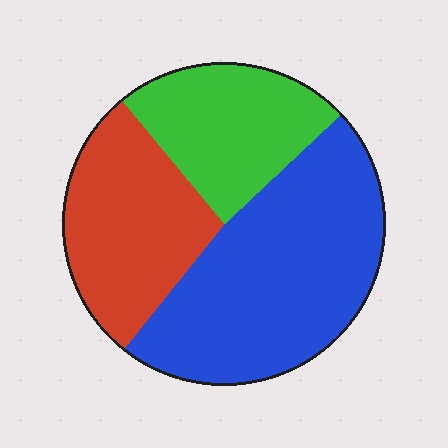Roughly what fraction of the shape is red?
Red covers around 30% of the shape.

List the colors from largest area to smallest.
From largest to smallest: blue, red, green.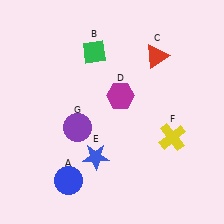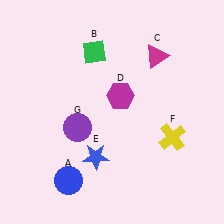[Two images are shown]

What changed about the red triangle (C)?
In Image 1, C is red. In Image 2, it changed to magenta.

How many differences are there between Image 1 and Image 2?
There is 1 difference between the two images.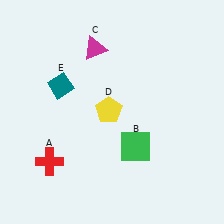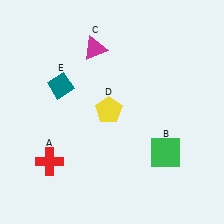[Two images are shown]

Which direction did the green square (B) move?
The green square (B) moved right.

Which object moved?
The green square (B) moved right.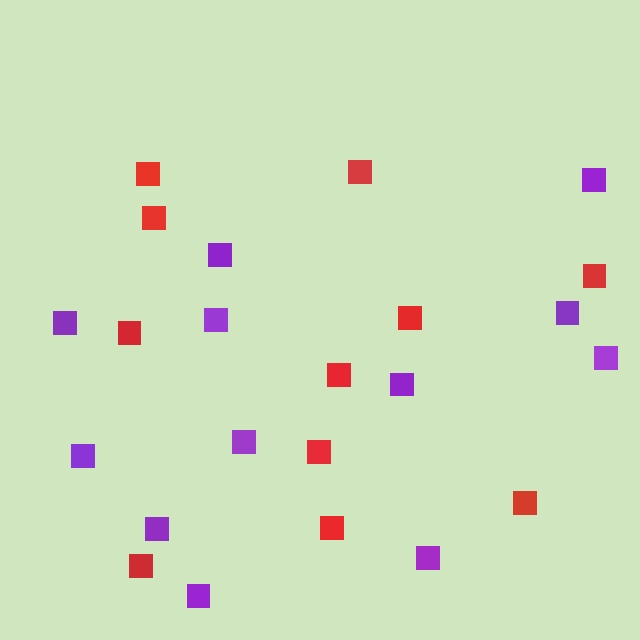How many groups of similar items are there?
There are 2 groups: one group of red squares (11) and one group of purple squares (12).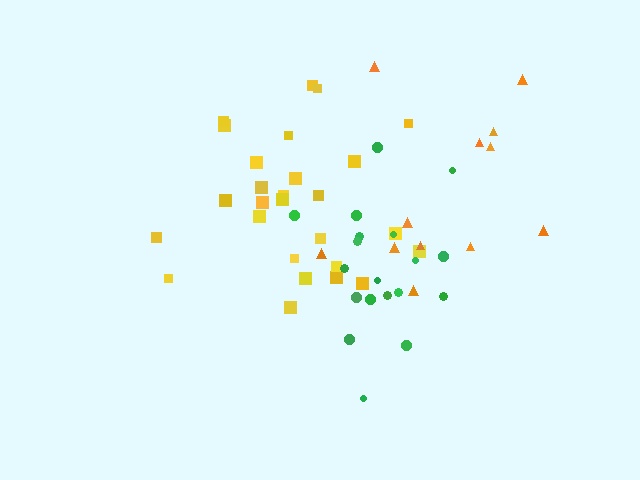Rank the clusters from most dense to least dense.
yellow, green, orange.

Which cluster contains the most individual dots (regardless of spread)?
Yellow (27).